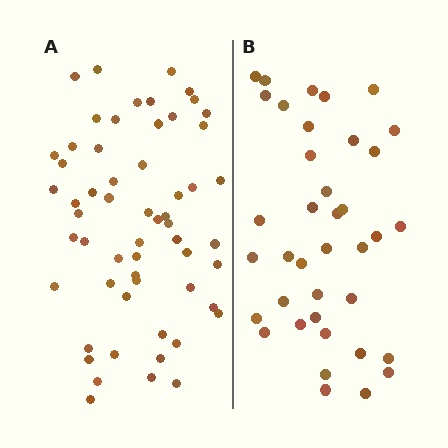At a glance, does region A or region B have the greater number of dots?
Region A (the left region) has more dots.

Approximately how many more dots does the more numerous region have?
Region A has approximately 20 more dots than region B.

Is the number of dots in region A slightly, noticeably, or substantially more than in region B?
Region A has substantially more. The ratio is roughly 1.5 to 1.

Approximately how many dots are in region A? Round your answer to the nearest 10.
About 60 dots. (The exact count is 58, which rounds to 60.)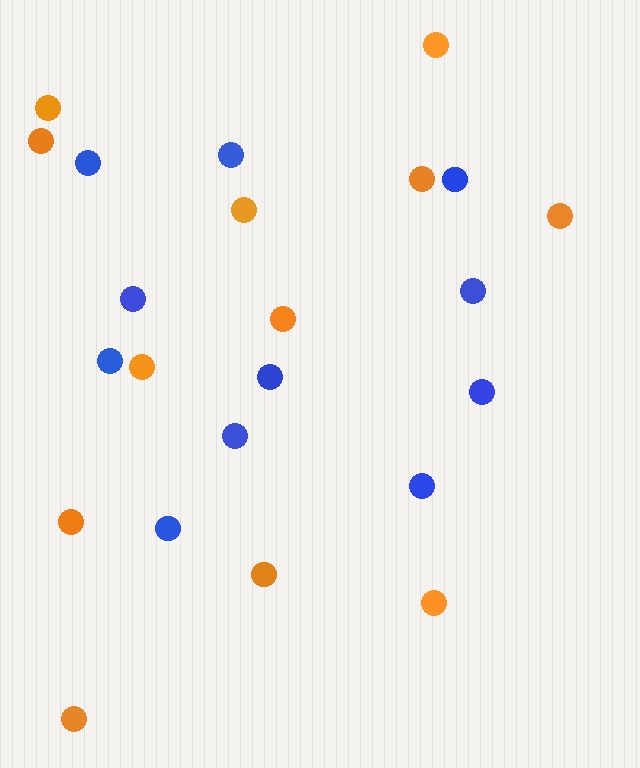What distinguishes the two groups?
There are 2 groups: one group of orange circles (12) and one group of blue circles (11).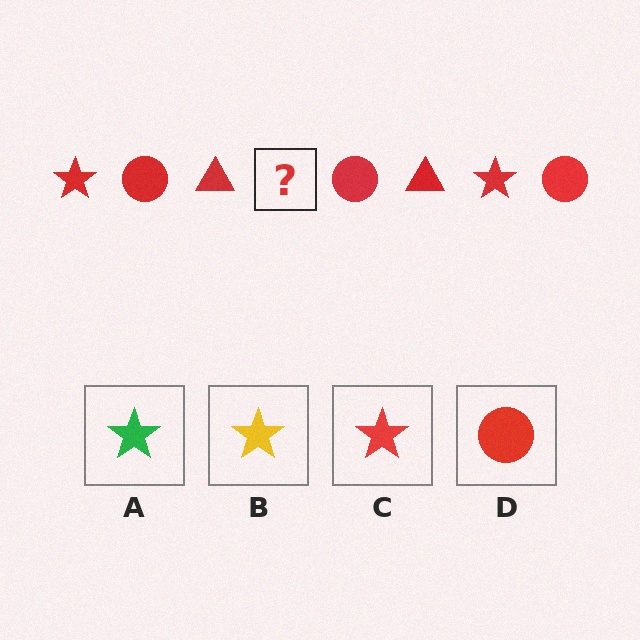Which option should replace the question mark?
Option C.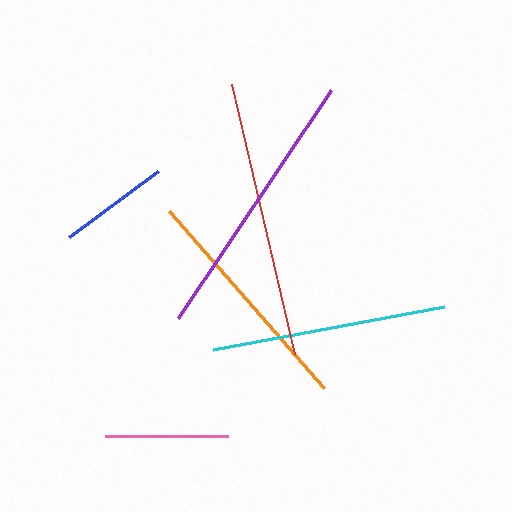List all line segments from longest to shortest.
From longest to shortest: red, purple, orange, cyan, pink, blue.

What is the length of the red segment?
The red segment is approximately 278 pixels long.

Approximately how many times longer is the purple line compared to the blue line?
The purple line is approximately 2.5 times the length of the blue line.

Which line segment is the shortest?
The blue line is the shortest at approximately 110 pixels.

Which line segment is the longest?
The red line is the longest at approximately 278 pixels.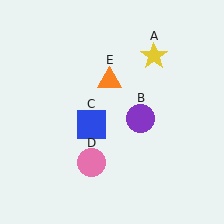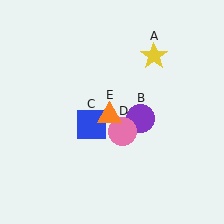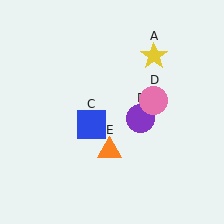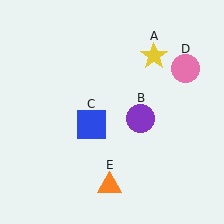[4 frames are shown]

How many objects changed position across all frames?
2 objects changed position: pink circle (object D), orange triangle (object E).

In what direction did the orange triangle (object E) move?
The orange triangle (object E) moved down.